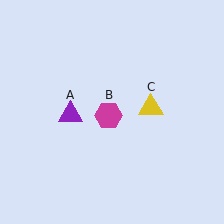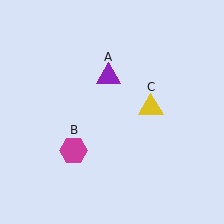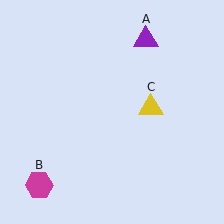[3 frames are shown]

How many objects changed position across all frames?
2 objects changed position: purple triangle (object A), magenta hexagon (object B).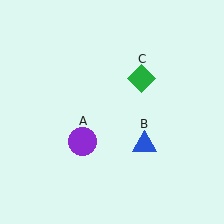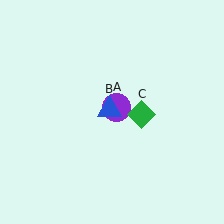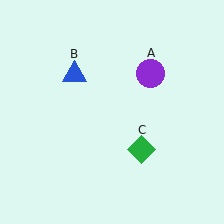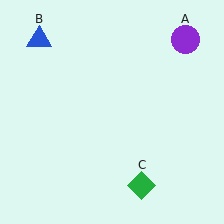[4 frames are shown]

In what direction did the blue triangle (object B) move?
The blue triangle (object B) moved up and to the left.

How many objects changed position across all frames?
3 objects changed position: purple circle (object A), blue triangle (object B), green diamond (object C).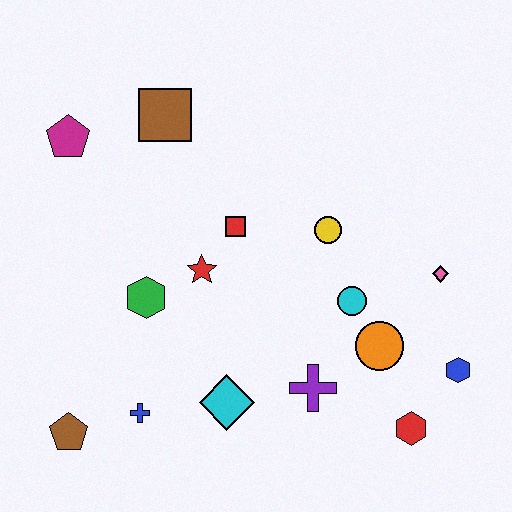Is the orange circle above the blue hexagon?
Yes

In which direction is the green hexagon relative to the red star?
The green hexagon is to the left of the red star.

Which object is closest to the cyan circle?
The orange circle is closest to the cyan circle.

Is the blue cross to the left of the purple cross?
Yes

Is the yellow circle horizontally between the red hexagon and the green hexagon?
Yes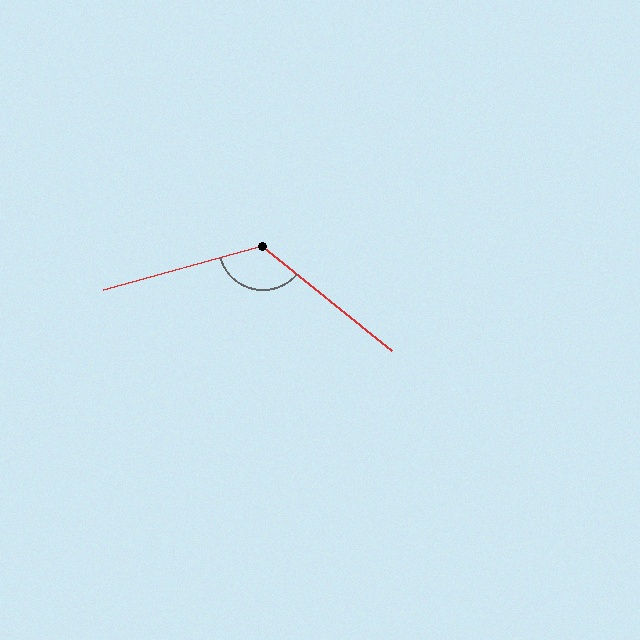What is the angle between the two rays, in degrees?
Approximately 126 degrees.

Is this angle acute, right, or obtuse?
It is obtuse.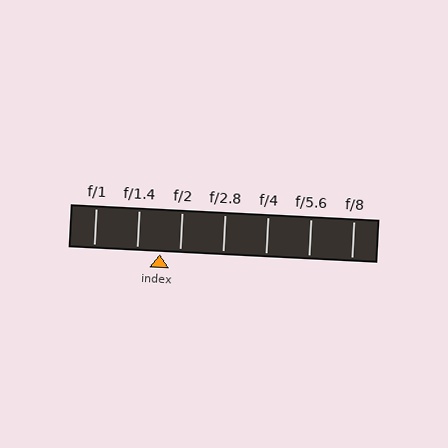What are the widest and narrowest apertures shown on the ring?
The widest aperture shown is f/1 and the narrowest is f/8.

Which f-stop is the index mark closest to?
The index mark is closest to f/2.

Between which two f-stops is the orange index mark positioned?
The index mark is between f/1.4 and f/2.